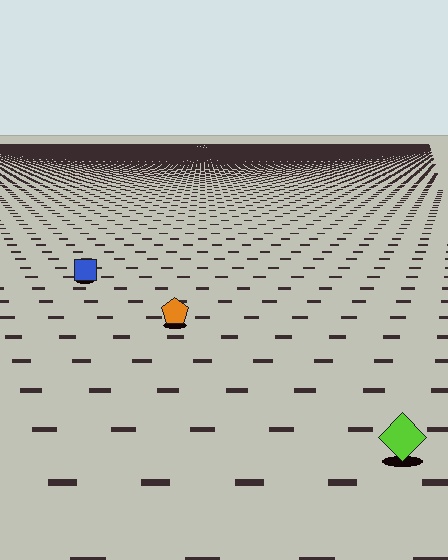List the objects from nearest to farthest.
From nearest to farthest: the lime diamond, the orange pentagon, the blue square.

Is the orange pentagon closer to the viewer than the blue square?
Yes. The orange pentagon is closer — you can tell from the texture gradient: the ground texture is coarser near it.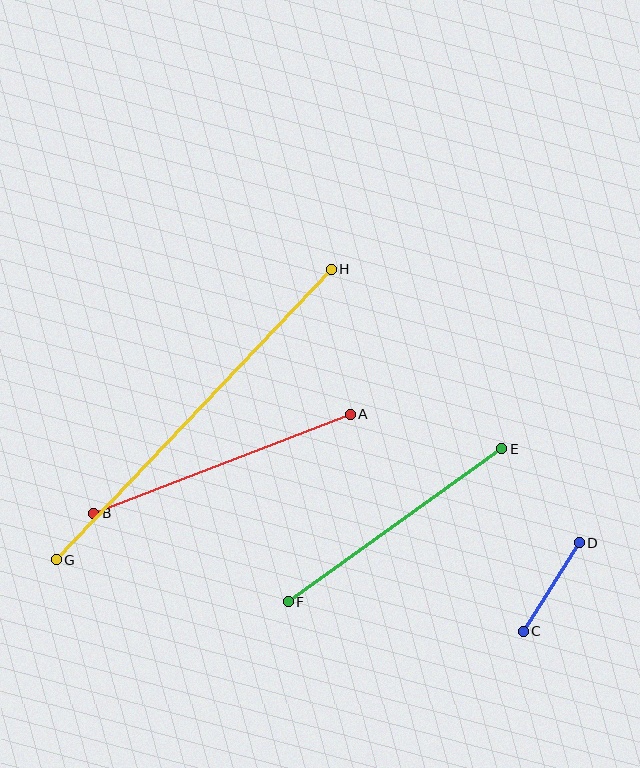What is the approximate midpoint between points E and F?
The midpoint is at approximately (395, 525) pixels.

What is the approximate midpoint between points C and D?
The midpoint is at approximately (551, 587) pixels.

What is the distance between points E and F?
The distance is approximately 262 pixels.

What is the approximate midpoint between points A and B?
The midpoint is at approximately (222, 464) pixels.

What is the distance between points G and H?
The distance is approximately 400 pixels.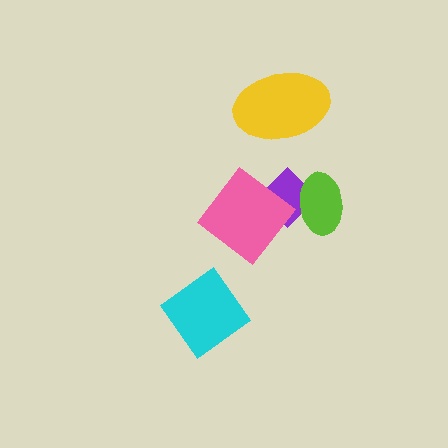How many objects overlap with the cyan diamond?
0 objects overlap with the cyan diamond.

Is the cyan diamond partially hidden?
No, no other shape covers it.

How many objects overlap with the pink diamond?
1 object overlaps with the pink diamond.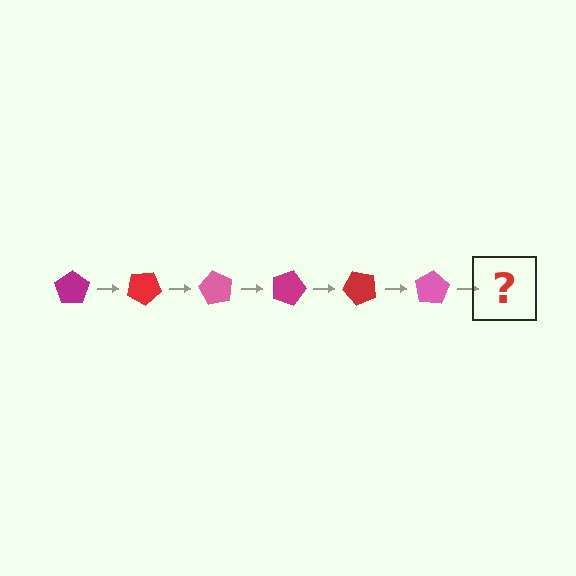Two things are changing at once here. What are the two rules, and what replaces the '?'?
The two rules are that it rotates 30 degrees each step and the color cycles through magenta, red, and pink. The '?' should be a magenta pentagon, rotated 180 degrees from the start.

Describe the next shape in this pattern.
It should be a magenta pentagon, rotated 180 degrees from the start.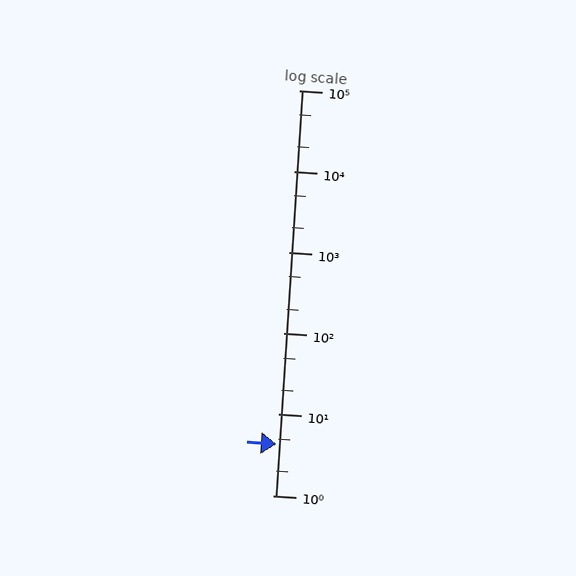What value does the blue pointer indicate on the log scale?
The pointer indicates approximately 4.3.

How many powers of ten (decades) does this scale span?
The scale spans 5 decades, from 1 to 100000.